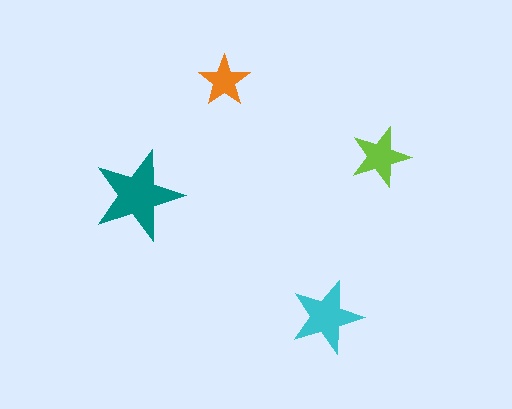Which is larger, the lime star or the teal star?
The teal one.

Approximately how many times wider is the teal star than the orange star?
About 2 times wider.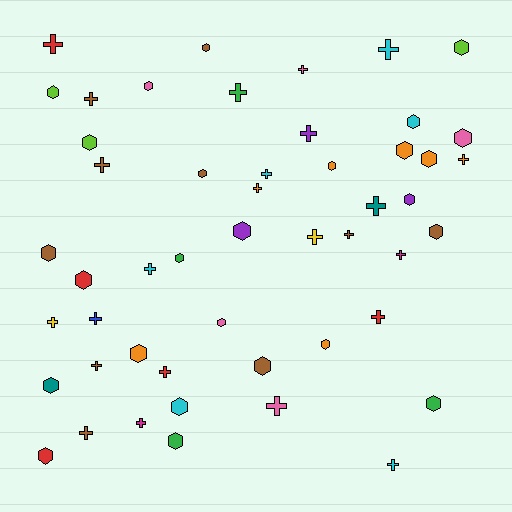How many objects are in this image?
There are 50 objects.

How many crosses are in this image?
There are 24 crosses.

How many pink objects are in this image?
There are 5 pink objects.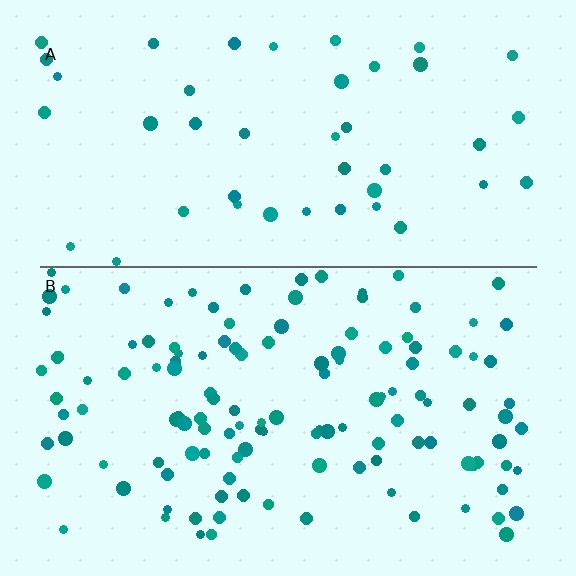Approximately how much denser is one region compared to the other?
Approximately 2.9× — region B over region A.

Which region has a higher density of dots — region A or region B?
B (the bottom).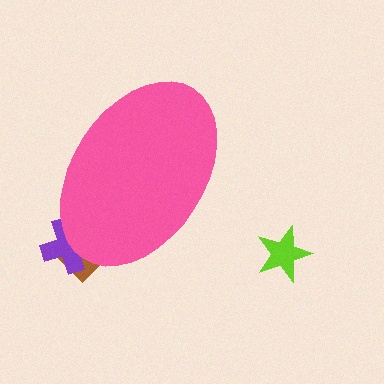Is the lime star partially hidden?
No, the lime star is fully visible.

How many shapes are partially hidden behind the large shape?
2 shapes are partially hidden.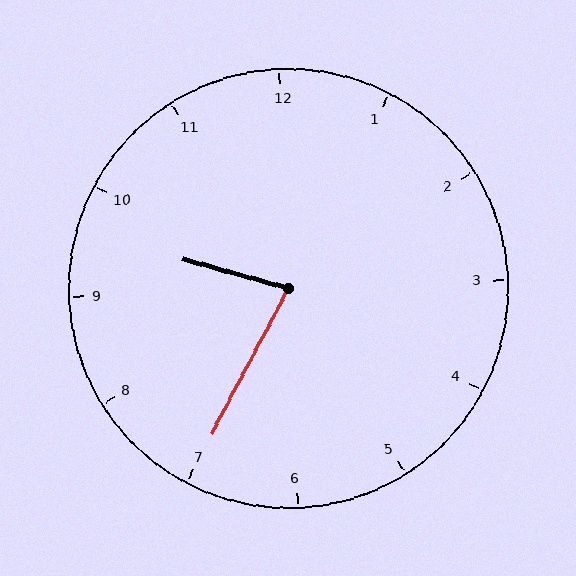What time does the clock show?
9:35.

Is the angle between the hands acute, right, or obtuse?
It is acute.